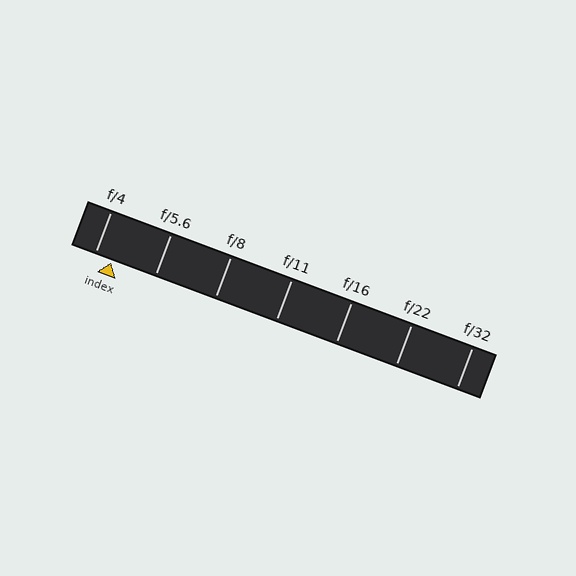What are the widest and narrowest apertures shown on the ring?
The widest aperture shown is f/4 and the narrowest is f/32.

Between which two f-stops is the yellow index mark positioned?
The index mark is between f/4 and f/5.6.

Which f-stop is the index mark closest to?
The index mark is closest to f/4.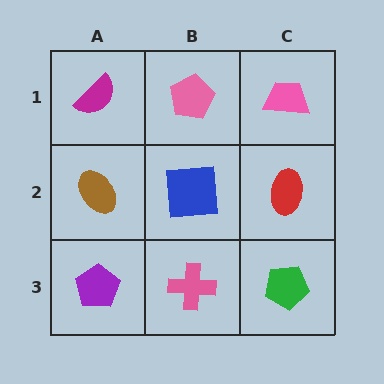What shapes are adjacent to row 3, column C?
A red ellipse (row 2, column C), a pink cross (row 3, column B).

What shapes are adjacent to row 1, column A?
A brown ellipse (row 2, column A), a pink pentagon (row 1, column B).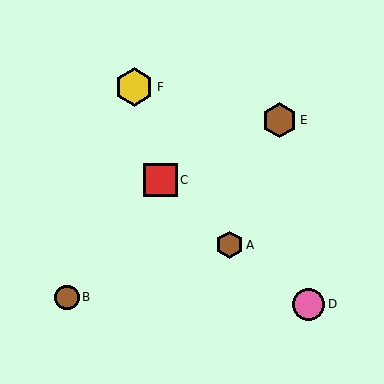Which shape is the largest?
The yellow hexagon (labeled F) is the largest.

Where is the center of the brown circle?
The center of the brown circle is at (67, 297).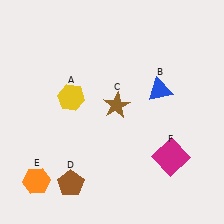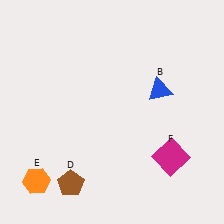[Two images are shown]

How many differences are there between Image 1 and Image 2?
There are 2 differences between the two images.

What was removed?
The yellow hexagon (A), the brown star (C) were removed in Image 2.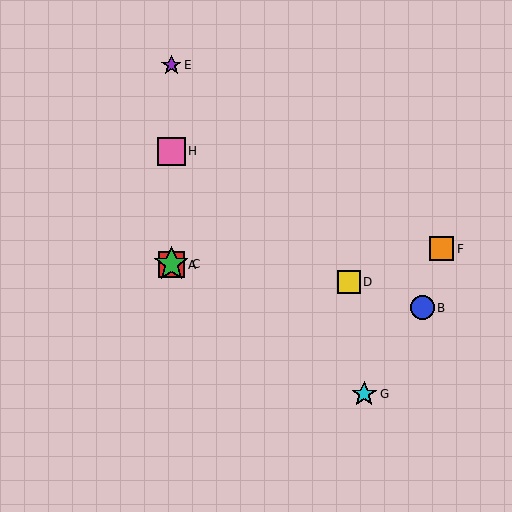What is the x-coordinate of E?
Object E is at x≈171.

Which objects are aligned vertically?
Objects A, C, E, H are aligned vertically.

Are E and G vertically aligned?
No, E is at x≈171 and G is at x≈364.